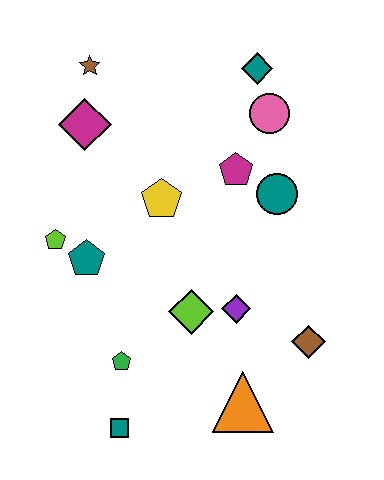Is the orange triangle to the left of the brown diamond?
Yes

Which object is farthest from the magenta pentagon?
The teal square is farthest from the magenta pentagon.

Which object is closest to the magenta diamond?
The brown star is closest to the magenta diamond.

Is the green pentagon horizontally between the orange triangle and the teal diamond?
No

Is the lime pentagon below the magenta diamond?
Yes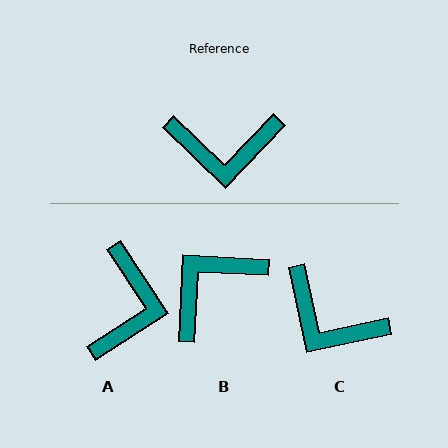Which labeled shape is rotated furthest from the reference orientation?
B, about 139 degrees away.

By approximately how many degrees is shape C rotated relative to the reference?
Approximately 34 degrees clockwise.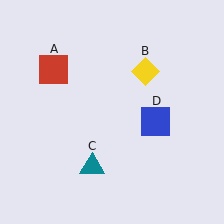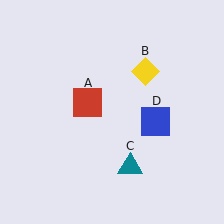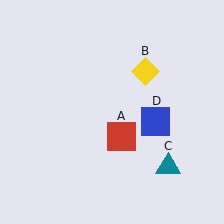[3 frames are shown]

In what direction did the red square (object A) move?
The red square (object A) moved down and to the right.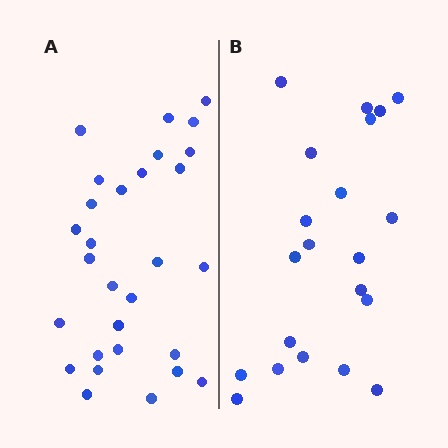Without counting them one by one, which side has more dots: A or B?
Region A (the left region) has more dots.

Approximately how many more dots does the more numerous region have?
Region A has roughly 8 or so more dots than region B.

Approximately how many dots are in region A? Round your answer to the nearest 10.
About 30 dots. (The exact count is 29, which rounds to 30.)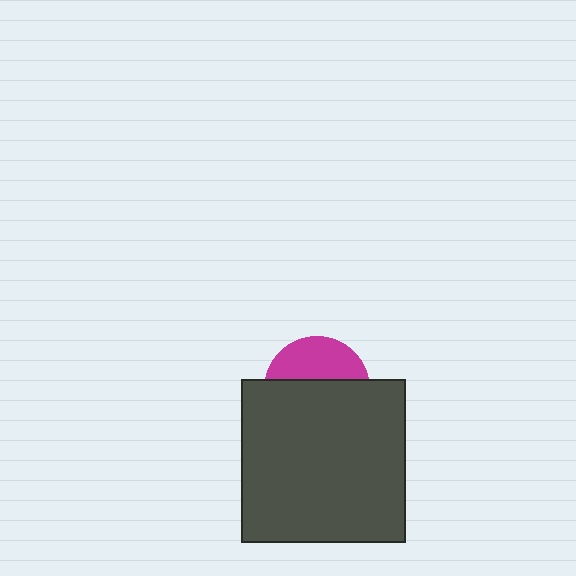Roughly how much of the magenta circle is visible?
A small part of it is visible (roughly 39%).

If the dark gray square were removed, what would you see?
You would see the complete magenta circle.